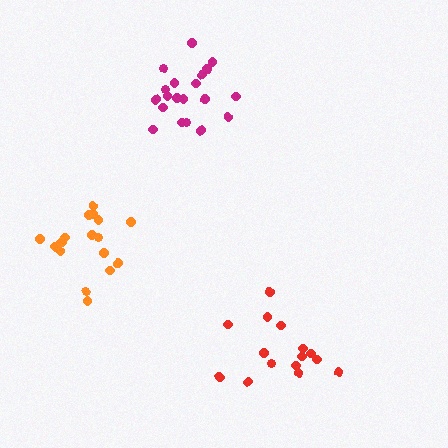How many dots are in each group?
Group 1: 20 dots, Group 2: 15 dots, Group 3: 18 dots (53 total).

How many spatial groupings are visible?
There are 3 spatial groupings.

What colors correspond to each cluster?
The clusters are colored: magenta, red, orange.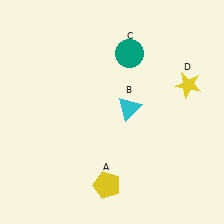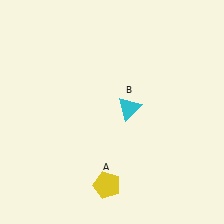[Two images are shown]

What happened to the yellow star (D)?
The yellow star (D) was removed in Image 2. It was in the top-right area of Image 1.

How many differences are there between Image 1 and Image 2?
There are 2 differences between the two images.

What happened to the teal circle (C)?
The teal circle (C) was removed in Image 2. It was in the top-right area of Image 1.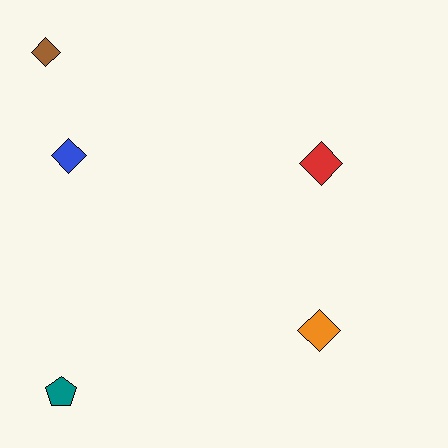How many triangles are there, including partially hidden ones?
There are no triangles.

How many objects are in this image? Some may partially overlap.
There are 5 objects.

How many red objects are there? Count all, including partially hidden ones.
There is 1 red object.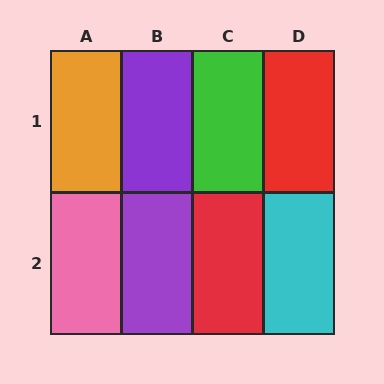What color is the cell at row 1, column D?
Red.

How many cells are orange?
1 cell is orange.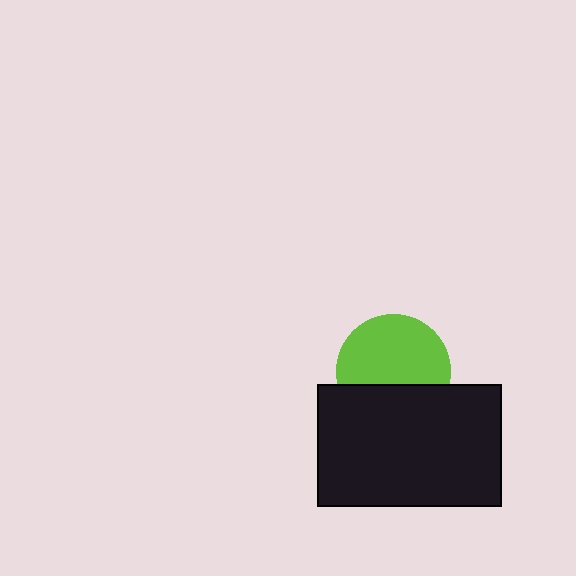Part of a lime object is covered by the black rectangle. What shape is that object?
It is a circle.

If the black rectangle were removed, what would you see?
You would see the complete lime circle.